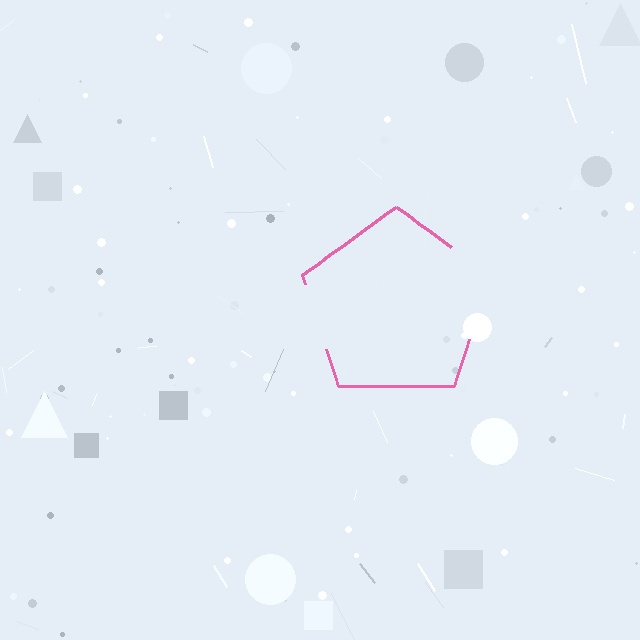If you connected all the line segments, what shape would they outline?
They would outline a pentagon.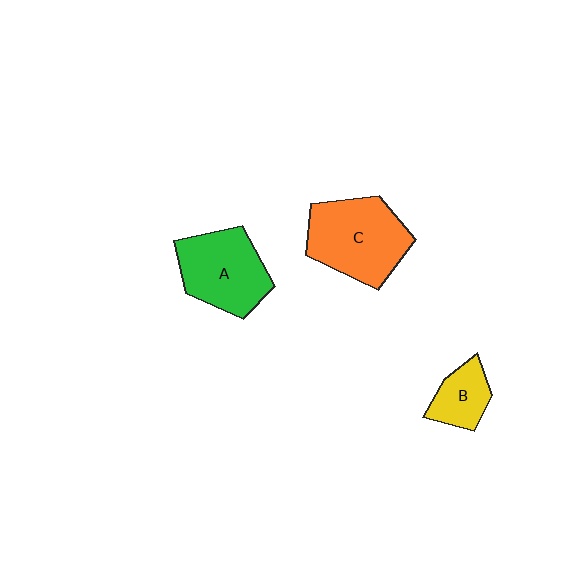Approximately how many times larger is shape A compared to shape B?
Approximately 2.0 times.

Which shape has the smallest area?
Shape B (yellow).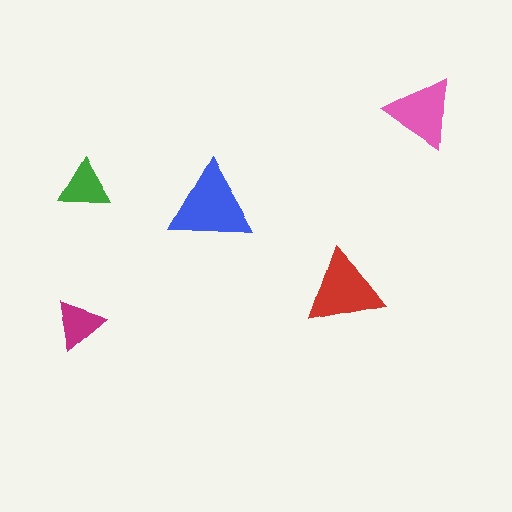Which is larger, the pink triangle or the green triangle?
The pink one.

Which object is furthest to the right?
The pink triangle is rightmost.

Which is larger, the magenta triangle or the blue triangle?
The blue one.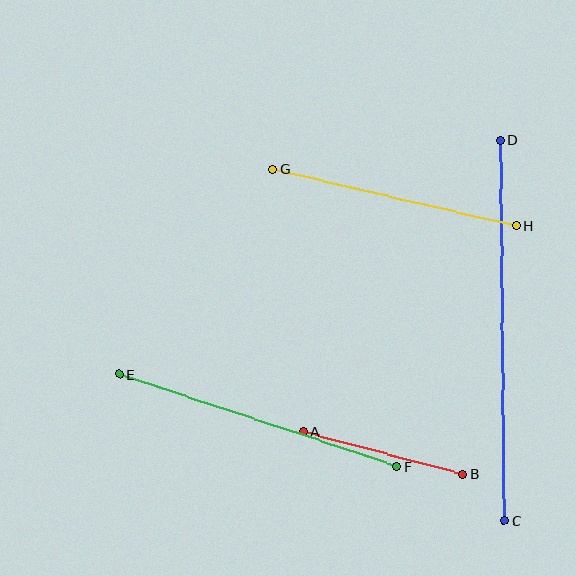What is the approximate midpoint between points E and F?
The midpoint is at approximately (258, 420) pixels.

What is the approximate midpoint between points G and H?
The midpoint is at approximately (394, 197) pixels.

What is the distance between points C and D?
The distance is approximately 380 pixels.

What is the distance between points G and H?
The distance is approximately 251 pixels.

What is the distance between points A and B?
The distance is approximately 165 pixels.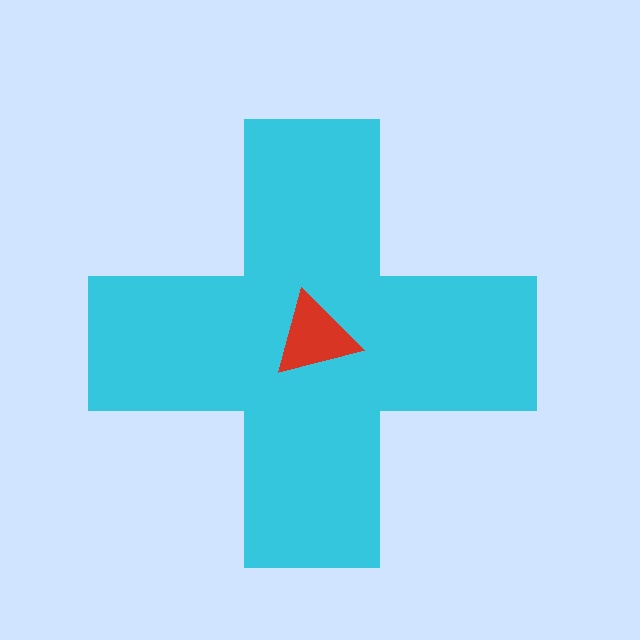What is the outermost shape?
The cyan cross.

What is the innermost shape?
The red triangle.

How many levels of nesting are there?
2.